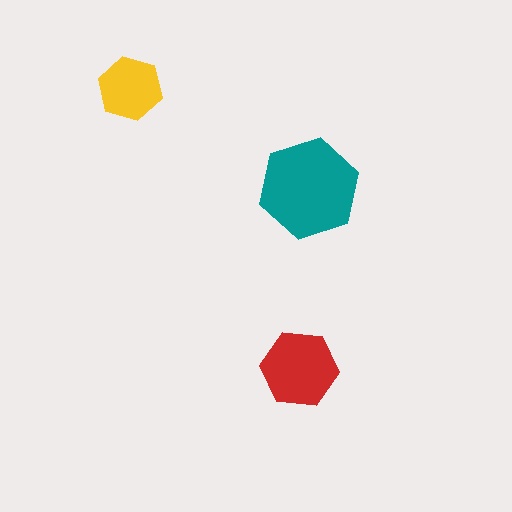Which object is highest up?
The yellow hexagon is topmost.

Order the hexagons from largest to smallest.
the teal one, the red one, the yellow one.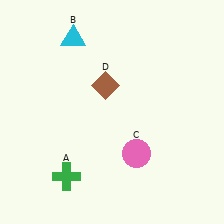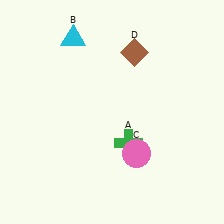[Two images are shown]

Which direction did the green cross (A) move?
The green cross (A) moved right.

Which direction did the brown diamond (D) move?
The brown diamond (D) moved up.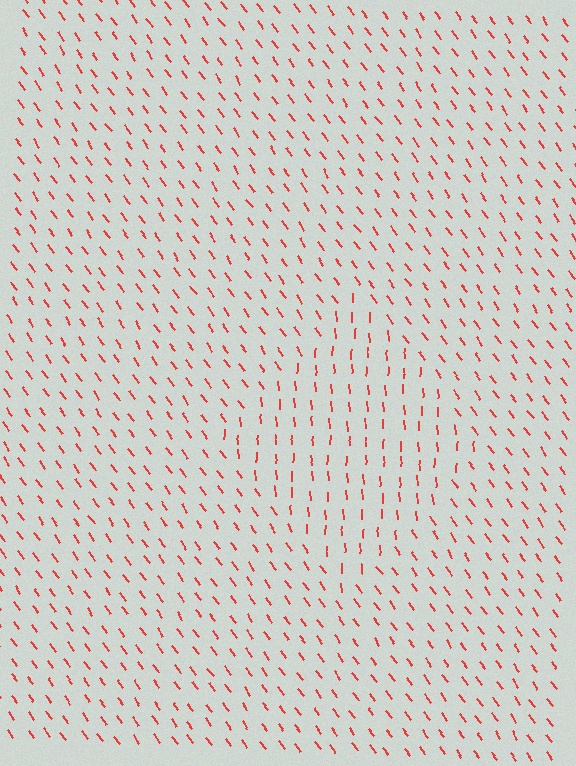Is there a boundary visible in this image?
Yes, there is a texture boundary formed by a change in line orientation.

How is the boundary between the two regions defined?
The boundary is defined purely by a change in line orientation (approximately 34 degrees difference). All lines are the same color and thickness.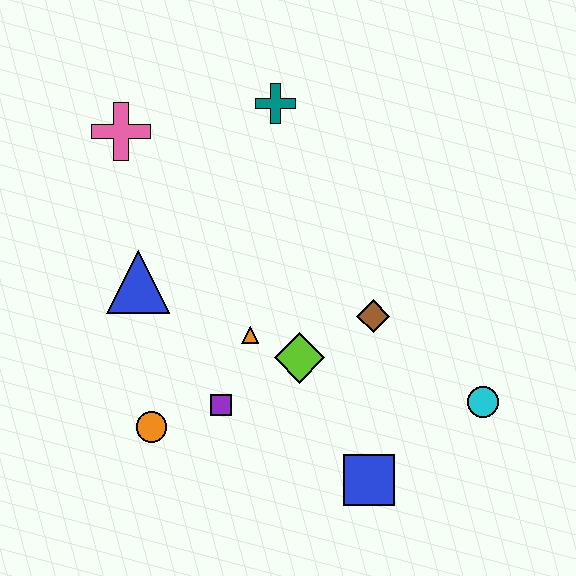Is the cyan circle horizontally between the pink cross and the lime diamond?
No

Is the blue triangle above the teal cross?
No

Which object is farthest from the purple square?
The teal cross is farthest from the purple square.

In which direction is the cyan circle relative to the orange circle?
The cyan circle is to the right of the orange circle.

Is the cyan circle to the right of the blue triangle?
Yes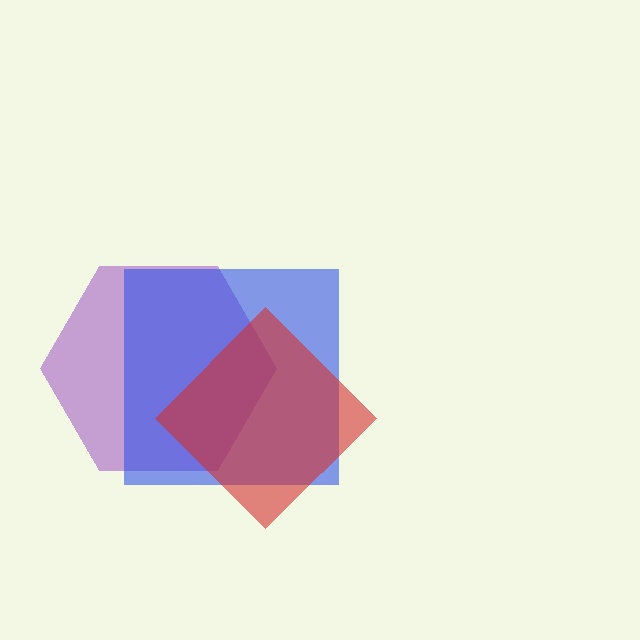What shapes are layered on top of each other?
The layered shapes are: a purple hexagon, a blue square, a red diamond.